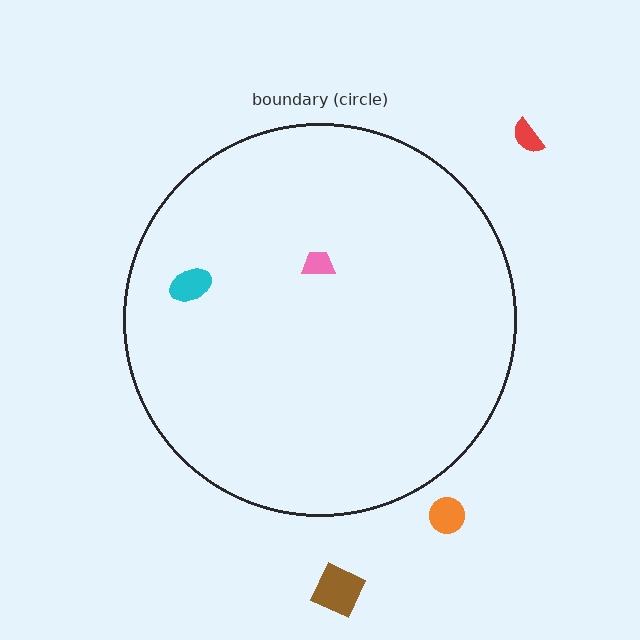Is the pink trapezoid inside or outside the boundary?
Inside.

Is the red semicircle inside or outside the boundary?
Outside.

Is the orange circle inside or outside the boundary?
Outside.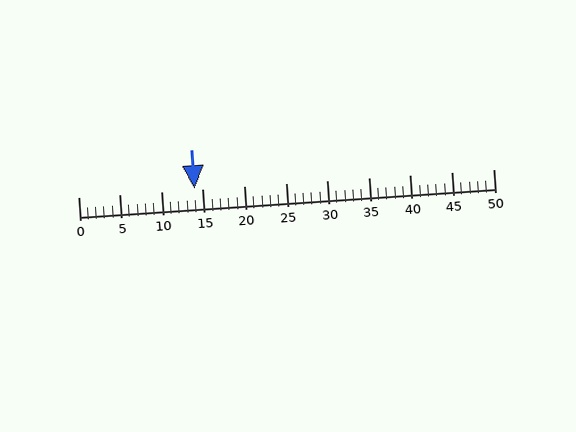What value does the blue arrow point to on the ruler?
The blue arrow points to approximately 14.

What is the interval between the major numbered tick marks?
The major tick marks are spaced 5 units apart.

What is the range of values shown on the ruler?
The ruler shows values from 0 to 50.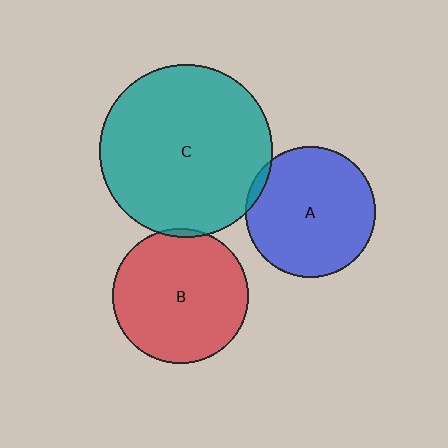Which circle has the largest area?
Circle C (teal).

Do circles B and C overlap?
Yes.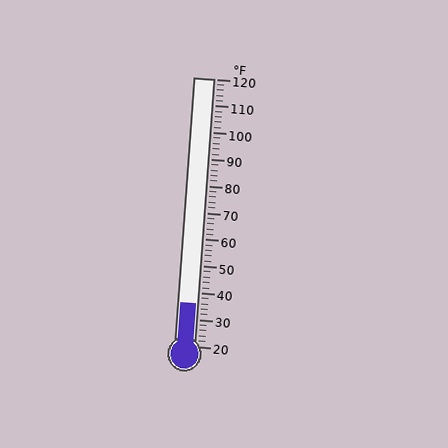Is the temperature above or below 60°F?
The temperature is below 60°F.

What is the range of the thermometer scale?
The thermometer scale ranges from 20°F to 120°F.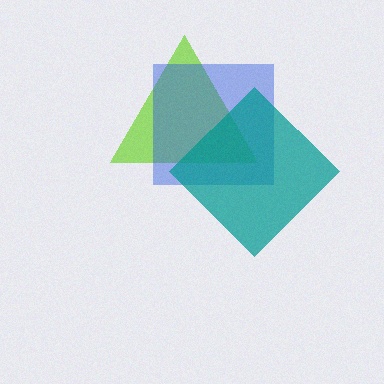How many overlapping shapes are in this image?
There are 3 overlapping shapes in the image.